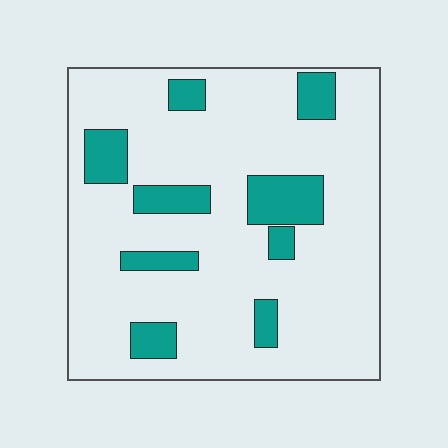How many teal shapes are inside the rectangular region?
9.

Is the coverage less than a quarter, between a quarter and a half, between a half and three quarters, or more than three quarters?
Less than a quarter.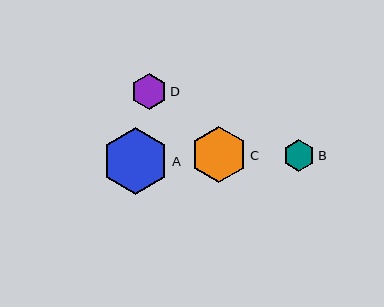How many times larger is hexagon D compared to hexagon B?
Hexagon D is approximately 1.1 times the size of hexagon B.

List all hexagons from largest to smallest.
From largest to smallest: A, C, D, B.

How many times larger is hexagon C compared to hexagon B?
Hexagon C is approximately 1.8 times the size of hexagon B.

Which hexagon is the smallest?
Hexagon B is the smallest with a size of approximately 31 pixels.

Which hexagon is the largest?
Hexagon A is the largest with a size of approximately 66 pixels.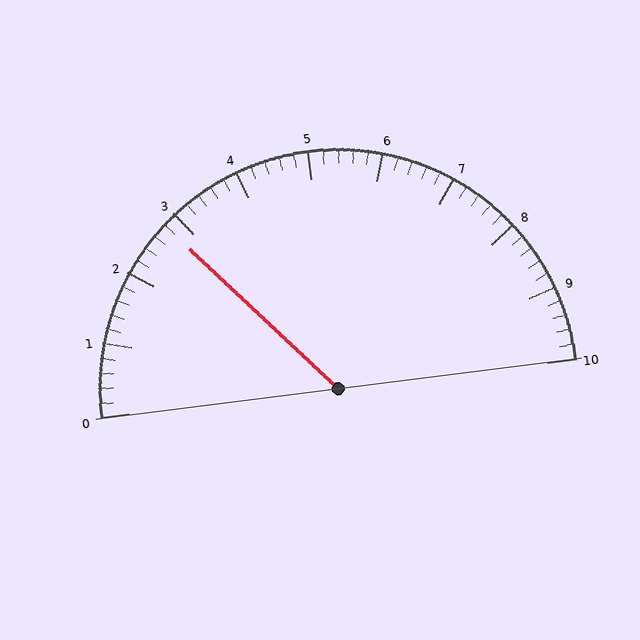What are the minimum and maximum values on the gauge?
The gauge ranges from 0 to 10.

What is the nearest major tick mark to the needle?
The nearest major tick mark is 3.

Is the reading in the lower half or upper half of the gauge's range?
The reading is in the lower half of the range (0 to 10).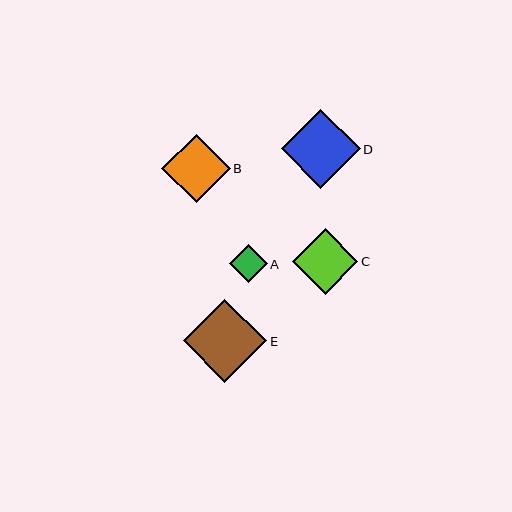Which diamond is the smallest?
Diamond A is the smallest with a size of approximately 38 pixels.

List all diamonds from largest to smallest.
From largest to smallest: E, D, B, C, A.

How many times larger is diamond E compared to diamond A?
Diamond E is approximately 2.2 times the size of diamond A.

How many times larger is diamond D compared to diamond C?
Diamond D is approximately 1.2 times the size of diamond C.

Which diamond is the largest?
Diamond E is the largest with a size of approximately 84 pixels.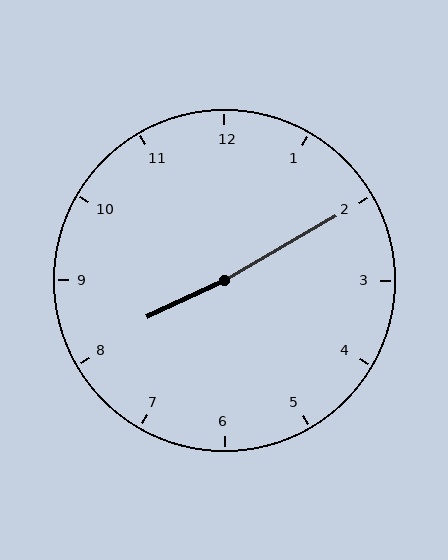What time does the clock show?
8:10.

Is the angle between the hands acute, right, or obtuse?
It is obtuse.